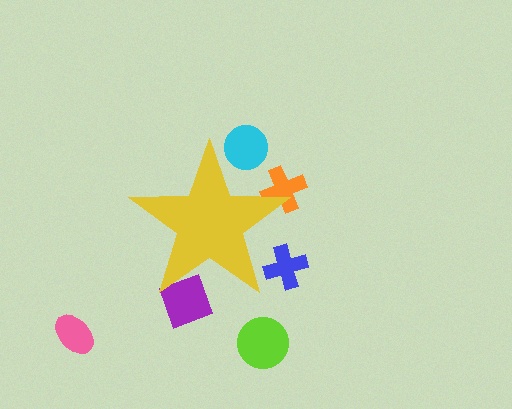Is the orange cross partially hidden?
Yes, the orange cross is partially hidden behind the yellow star.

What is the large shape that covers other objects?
A yellow star.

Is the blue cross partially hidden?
Yes, the blue cross is partially hidden behind the yellow star.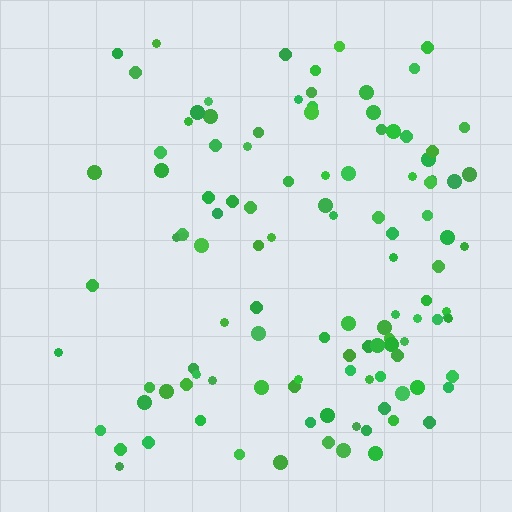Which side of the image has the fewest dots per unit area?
The left.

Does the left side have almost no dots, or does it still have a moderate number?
Still a moderate number, just noticeably fewer than the right.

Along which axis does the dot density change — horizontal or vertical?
Horizontal.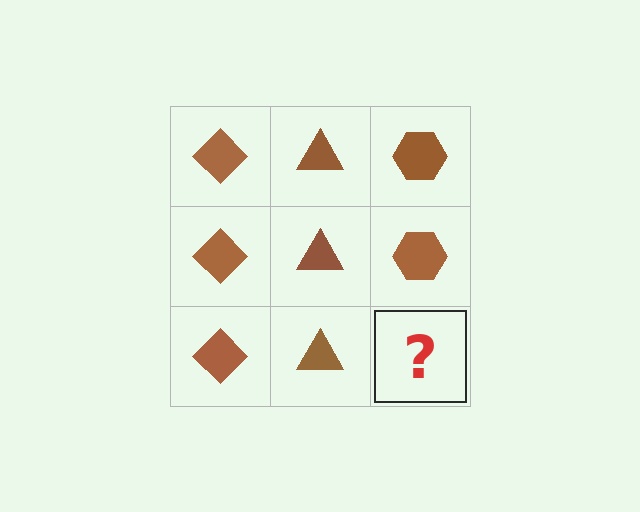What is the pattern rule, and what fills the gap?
The rule is that each column has a consistent shape. The gap should be filled with a brown hexagon.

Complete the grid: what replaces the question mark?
The question mark should be replaced with a brown hexagon.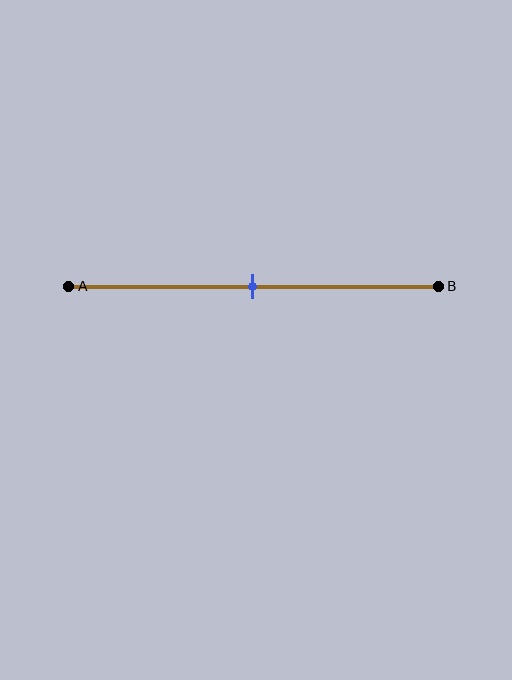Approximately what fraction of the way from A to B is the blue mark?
The blue mark is approximately 50% of the way from A to B.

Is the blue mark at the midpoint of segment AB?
Yes, the mark is approximately at the midpoint.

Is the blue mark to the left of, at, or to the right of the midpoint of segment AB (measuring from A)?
The blue mark is approximately at the midpoint of segment AB.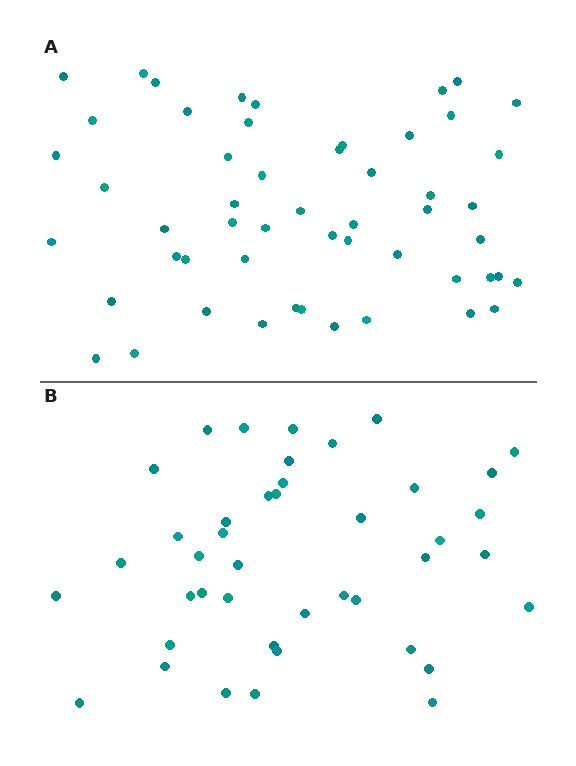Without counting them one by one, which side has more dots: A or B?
Region A (the top region) has more dots.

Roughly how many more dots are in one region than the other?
Region A has roughly 12 or so more dots than region B.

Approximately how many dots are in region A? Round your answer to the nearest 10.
About 50 dots. (The exact count is 53, which rounds to 50.)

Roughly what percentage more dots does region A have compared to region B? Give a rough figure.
About 25% more.